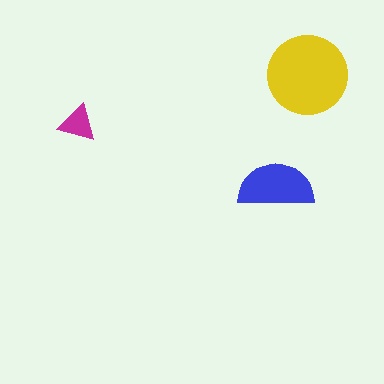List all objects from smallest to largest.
The magenta triangle, the blue semicircle, the yellow circle.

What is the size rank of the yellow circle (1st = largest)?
1st.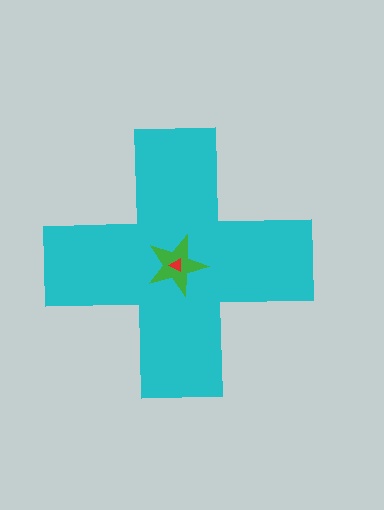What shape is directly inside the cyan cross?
The green star.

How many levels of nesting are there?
3.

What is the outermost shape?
The cyan cross.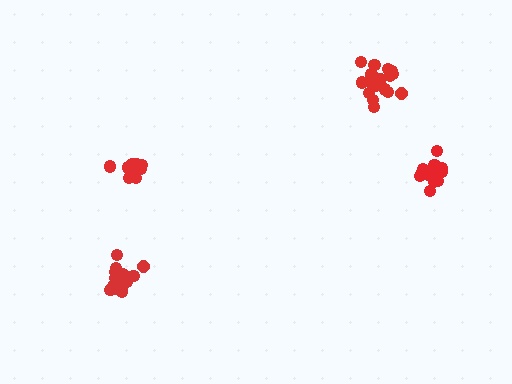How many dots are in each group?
Group 1: 16 dots, Group 2: 19 dots, Group 3: 16 dots, Group 4: 17 dots (68 total).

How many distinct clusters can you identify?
There are 4 distinct clusters.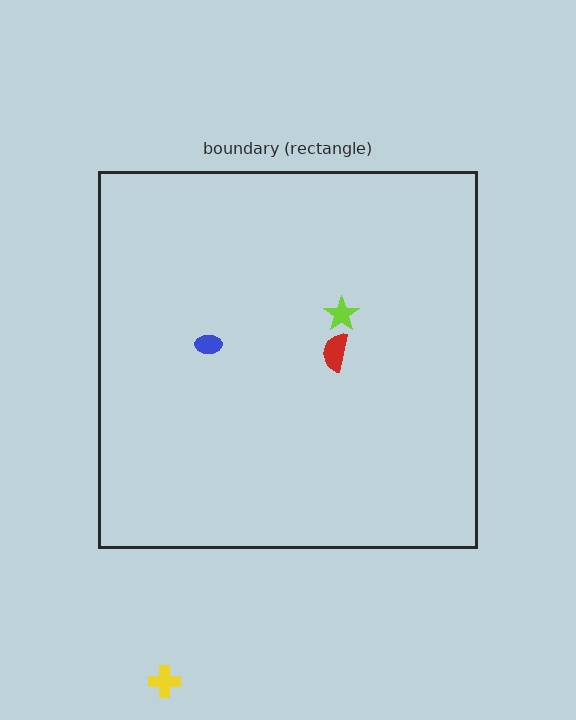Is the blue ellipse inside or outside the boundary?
Inside.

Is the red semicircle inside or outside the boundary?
Inside.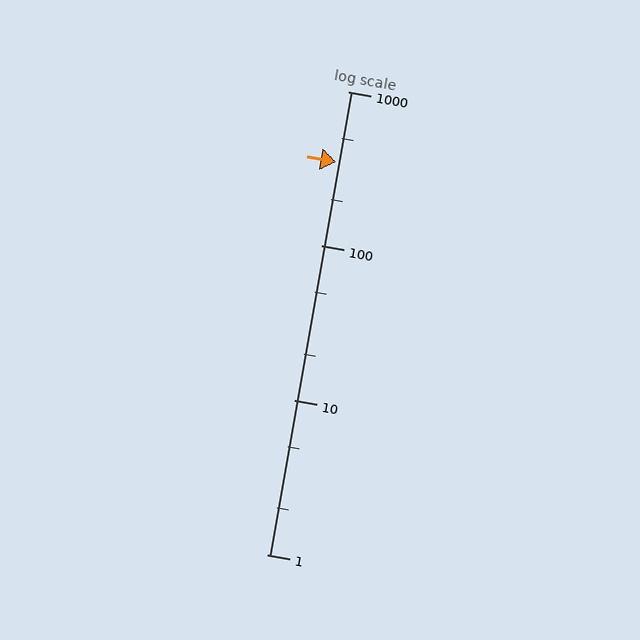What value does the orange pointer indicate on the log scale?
The pointer indicates approximately 350.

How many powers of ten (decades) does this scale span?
The scale spans 3 decades, from 1 to 1000.